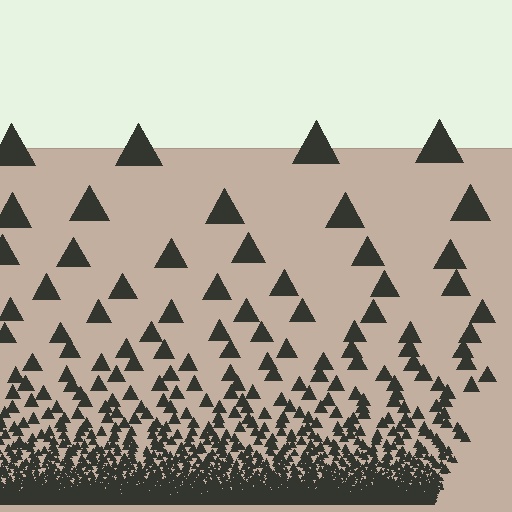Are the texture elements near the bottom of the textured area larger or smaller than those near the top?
Smaller. The gradient is inverted — elements near the bottom are smaller and denser.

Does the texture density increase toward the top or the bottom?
Density increases toward the bottom.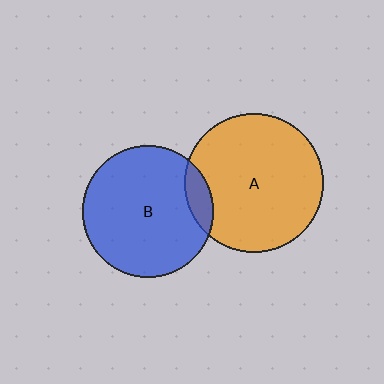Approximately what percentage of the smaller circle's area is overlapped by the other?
Approximately 10%.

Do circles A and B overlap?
Yes.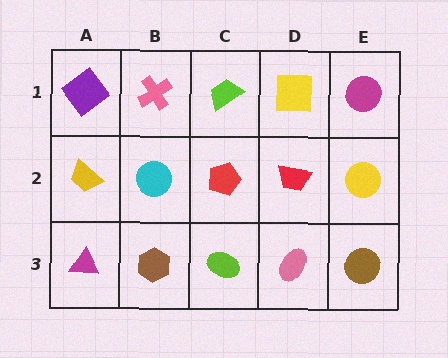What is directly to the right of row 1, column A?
A pink cross.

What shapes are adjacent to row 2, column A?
A purple diamond (row 1, column A), a magenta triangle (row 3, column A), a cyan circle (row 2, column B).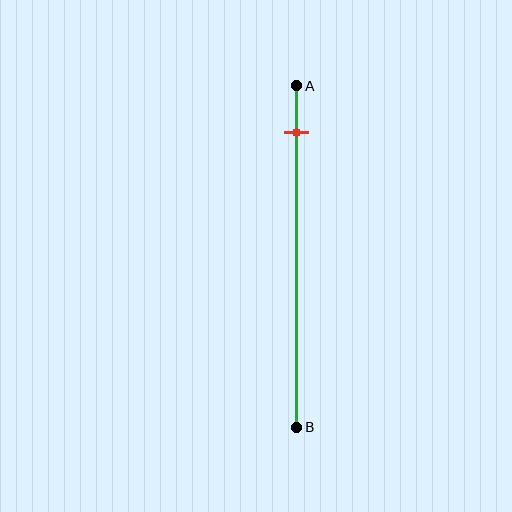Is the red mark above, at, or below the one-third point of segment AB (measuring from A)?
The red mark is above the one-third point of segment AB.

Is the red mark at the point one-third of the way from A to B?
No, the mark is at about 15% from A, not at the 33% one-third point.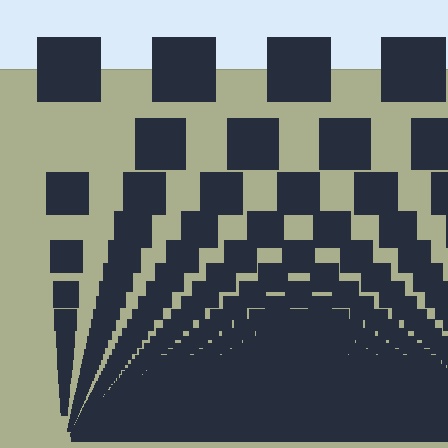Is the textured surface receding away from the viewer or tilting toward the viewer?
The surface appears to tilt toward the viewer. Texture elements get larger and sparser toward the top.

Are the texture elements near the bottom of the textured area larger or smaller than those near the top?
Smaller. The gradient is inverted — elements near the bottom are smaller and denser.